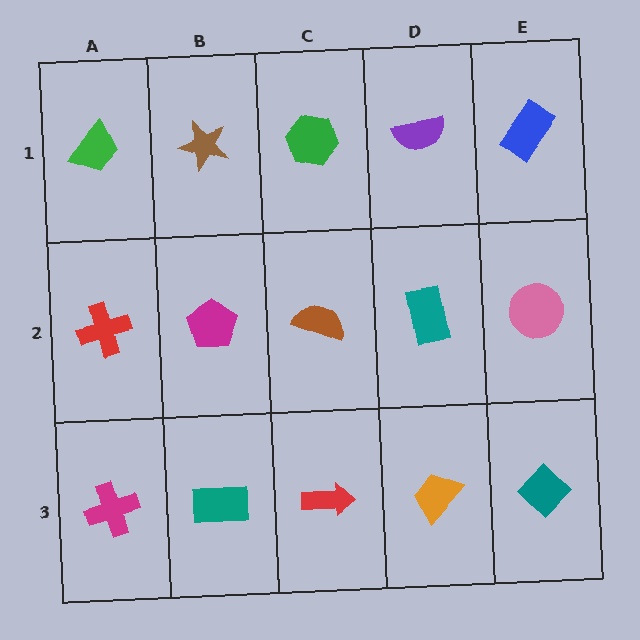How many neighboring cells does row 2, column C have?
4.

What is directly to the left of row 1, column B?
A green trapezoid.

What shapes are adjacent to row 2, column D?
A purple semicircle (row 1, column D), an orange trapezoid (row 3, column D), a brown semicircle (row 2, column C), a pink circle (row 2, column E).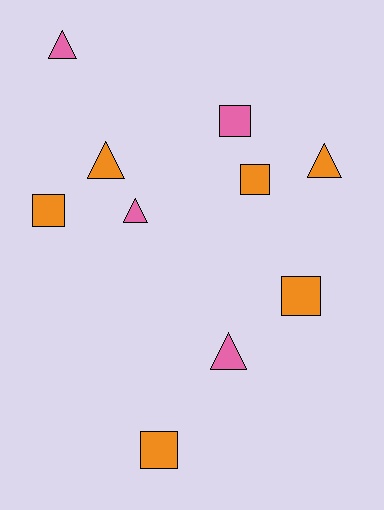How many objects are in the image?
There are 10 objects.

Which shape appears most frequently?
Square, with 5 objects.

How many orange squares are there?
There are 4 orange squares.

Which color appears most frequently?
Orange, with 6 objects.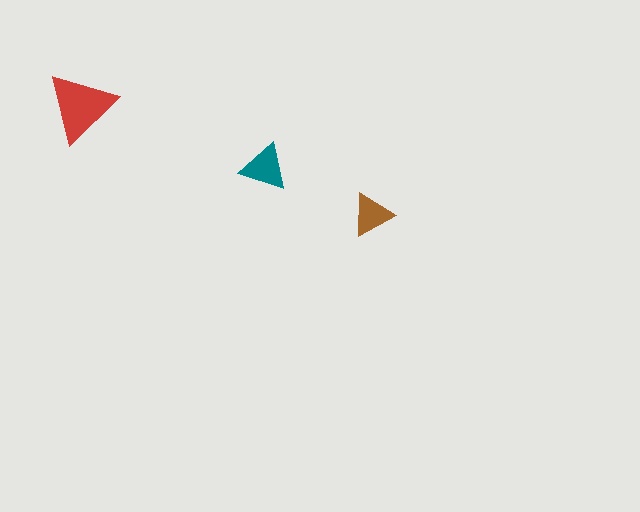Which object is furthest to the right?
The brown triangle is rightmost.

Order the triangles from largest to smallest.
the red one, the teal one, the brown one.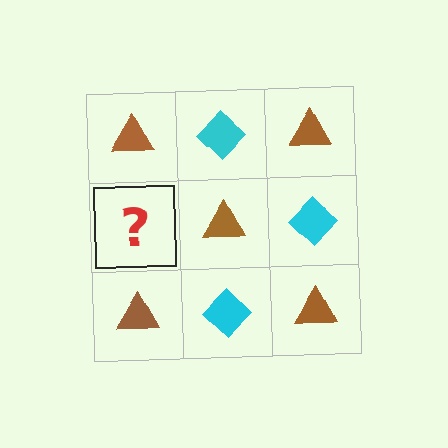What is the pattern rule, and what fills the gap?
The rule is that it alternates brown triangle and cyan diamond in a checkerboard pattern. The gap should be filled with a cyan diamond.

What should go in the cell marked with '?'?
The missing cell should contain a cyan diamond.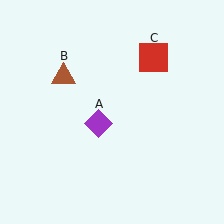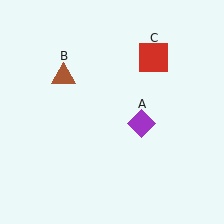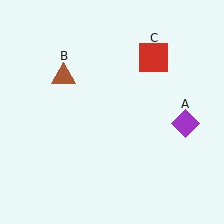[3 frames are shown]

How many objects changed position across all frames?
1 object changed position: purple diamond (object A).